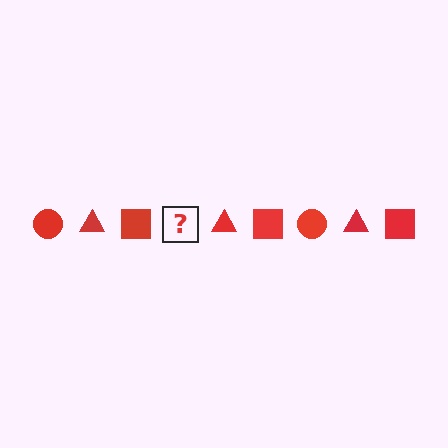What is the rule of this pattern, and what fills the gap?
The rule is that the pattern cycles through circle, triangle, square shapes in red. The gap should be filled with a red circle.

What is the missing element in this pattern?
The missing element is a red circle.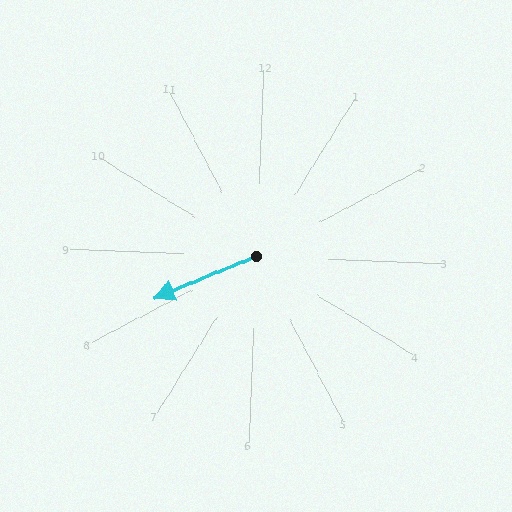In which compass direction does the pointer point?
Southwest.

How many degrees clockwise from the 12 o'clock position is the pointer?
Approximately 245 degrees.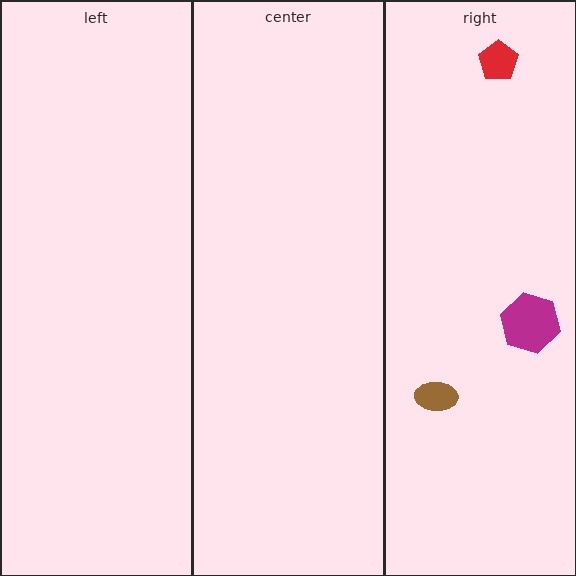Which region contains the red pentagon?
The right region.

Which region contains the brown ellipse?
The right region.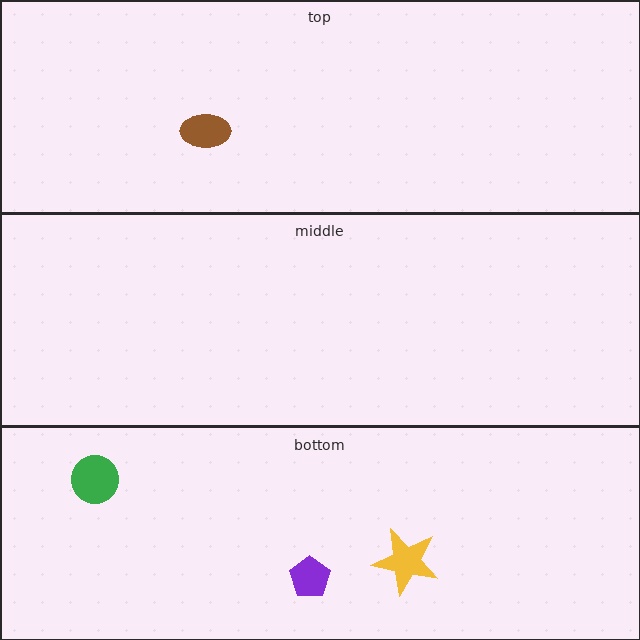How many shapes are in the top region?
1.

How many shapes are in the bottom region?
3.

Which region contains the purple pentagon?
The bottom region.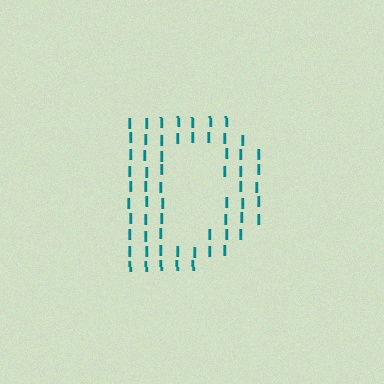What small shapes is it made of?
It is made of small letter I's.